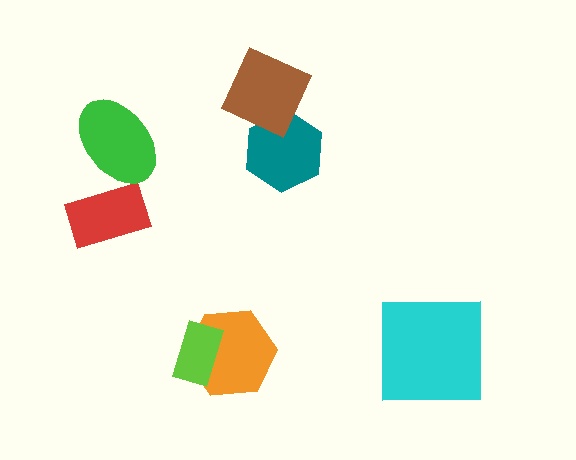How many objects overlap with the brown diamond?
1 object overlaps with the brown diamond.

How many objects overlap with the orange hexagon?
1 object overlaps with the orange hexagon.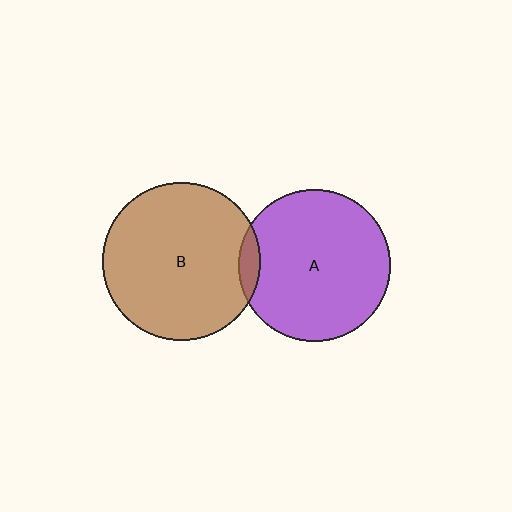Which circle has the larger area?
Circle B (brown).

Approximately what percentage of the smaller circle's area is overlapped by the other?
Approximately 5%.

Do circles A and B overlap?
Yes.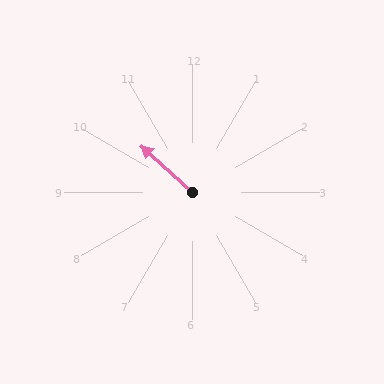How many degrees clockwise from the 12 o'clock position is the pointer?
Approximately 312 degrees.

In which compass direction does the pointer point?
Northwest.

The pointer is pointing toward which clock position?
Roughly 10 o'clock.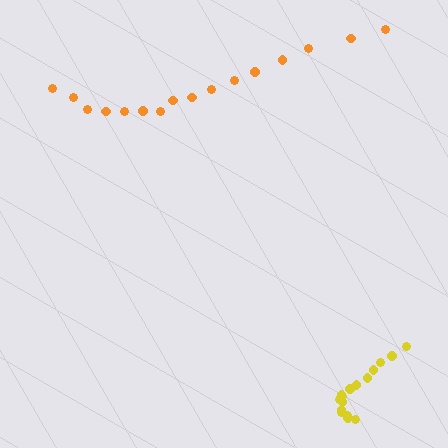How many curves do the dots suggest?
There are 2 distinct paths.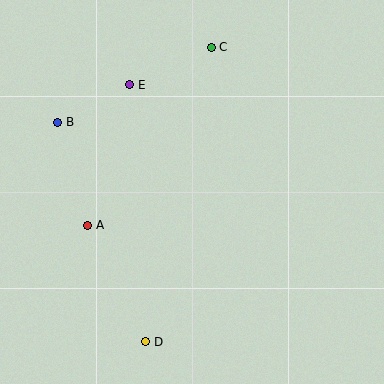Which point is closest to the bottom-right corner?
Point D is closest to the bottom-right corner.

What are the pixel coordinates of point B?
Point B is at (58, 122).